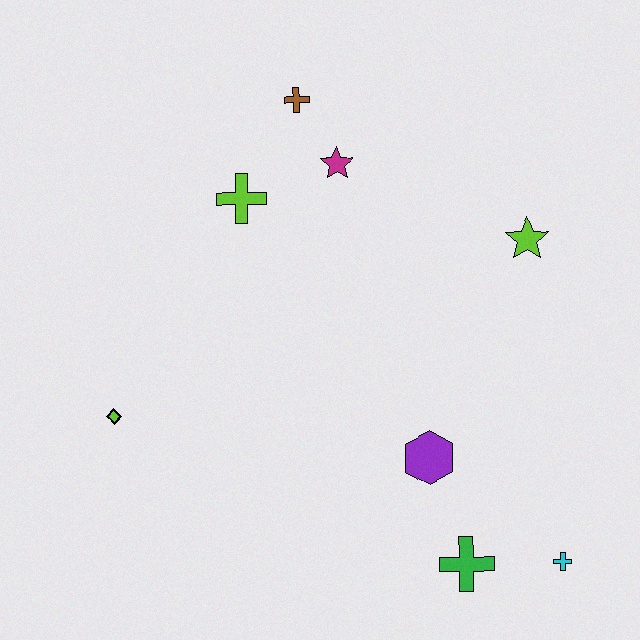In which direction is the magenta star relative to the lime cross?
The magenta star is to the right of the lime cross.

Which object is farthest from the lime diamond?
The cyan cross is farthest from the lime diamond.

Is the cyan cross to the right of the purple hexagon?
Yes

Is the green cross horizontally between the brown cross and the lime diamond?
No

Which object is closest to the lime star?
The magenta star is closest to the lime star.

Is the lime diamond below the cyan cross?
No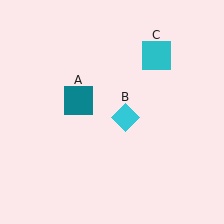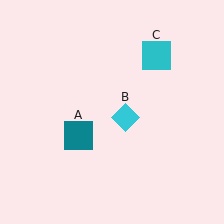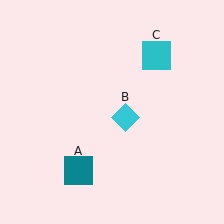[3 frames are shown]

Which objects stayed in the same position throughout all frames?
Cyan diamond (object B) and cyan square (object C) remained stationary.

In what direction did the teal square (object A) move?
The teal square (object A) moved down.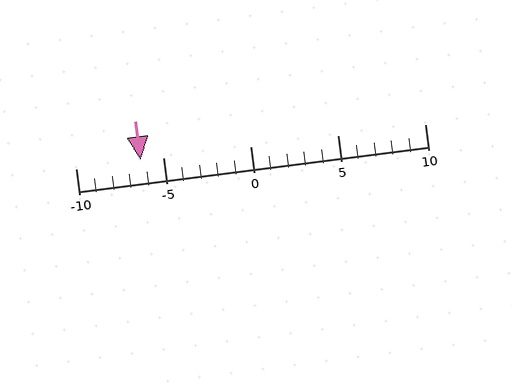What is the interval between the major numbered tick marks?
The major tick marks are spaced 5 units apart.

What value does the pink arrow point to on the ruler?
The pink arrow points to approximately -6.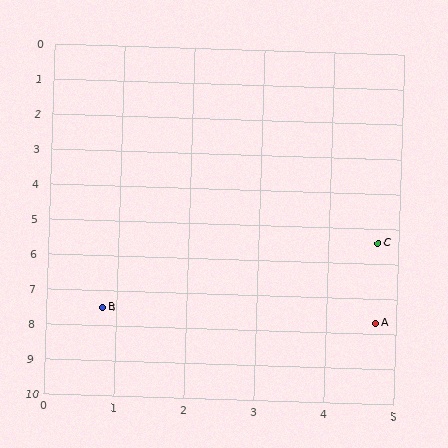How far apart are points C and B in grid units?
Points C and B are about 4.4 grid units apart.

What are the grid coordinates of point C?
Point C is at approximately (4.7, 5.4).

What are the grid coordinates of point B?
Point B is at approximately (0.8, 7.5).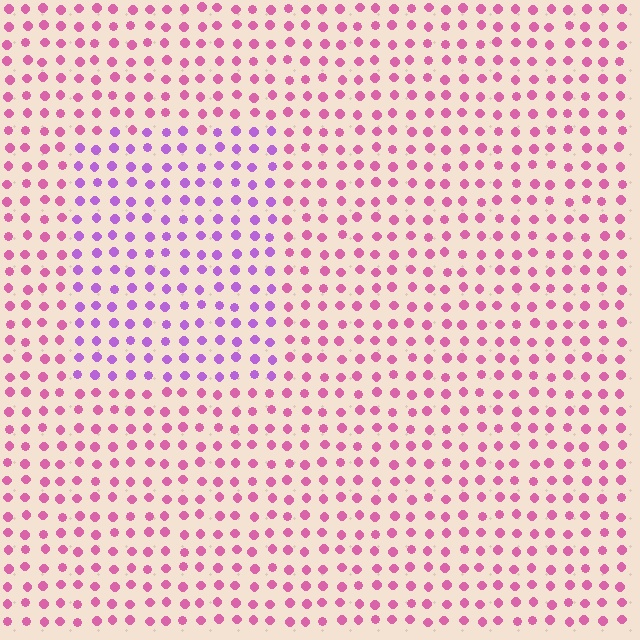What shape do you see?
I see a rectangle.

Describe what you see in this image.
The image is filled with small pink elements in a uniform arrangement. A rectangle-shaped region is visible where the elements are tinted to a slightly different hue, forming a subtle color boundary.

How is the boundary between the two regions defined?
The boundary is defined purely by a slight shift in hue (about 42 degrees). Spacing, size, and orientation are identical on both sides.